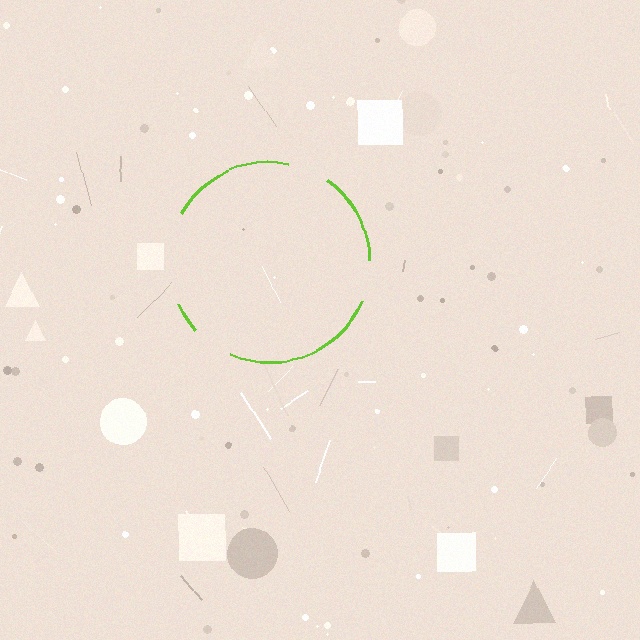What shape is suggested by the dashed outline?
The dashed outline suggests a circle.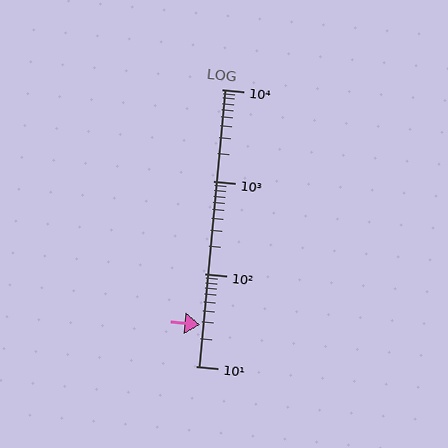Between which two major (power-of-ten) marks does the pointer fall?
The pointer is between 10 and 100.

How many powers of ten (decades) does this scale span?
The scale spans 3 decades, from 10 to 10000.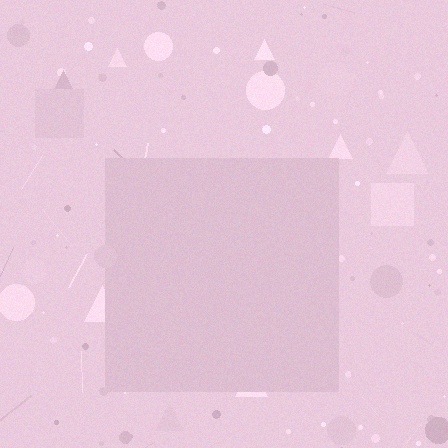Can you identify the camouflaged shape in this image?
The camouflaged shape is a square.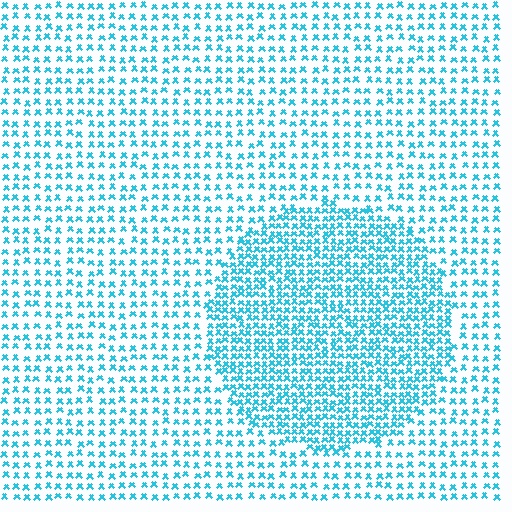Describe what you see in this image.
The image contains small cyan elements arranged at two different densities. A circle-shaped region is visible where the elements are more densely packed than the surrounding area.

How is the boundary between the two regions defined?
The boundary is defined by a change in element density (approximately 1.9x ratio). All elements are the same color, size, and shape.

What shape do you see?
I see a circle.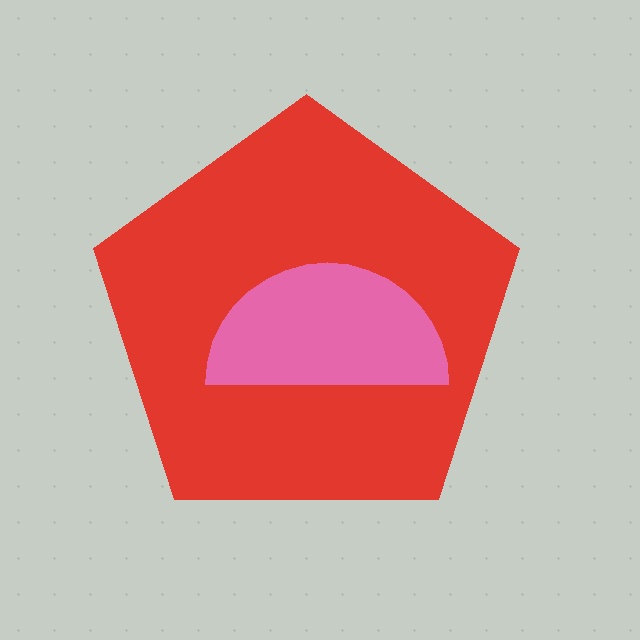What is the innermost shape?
The pink semicircle.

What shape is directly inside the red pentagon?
The pink semicircle.